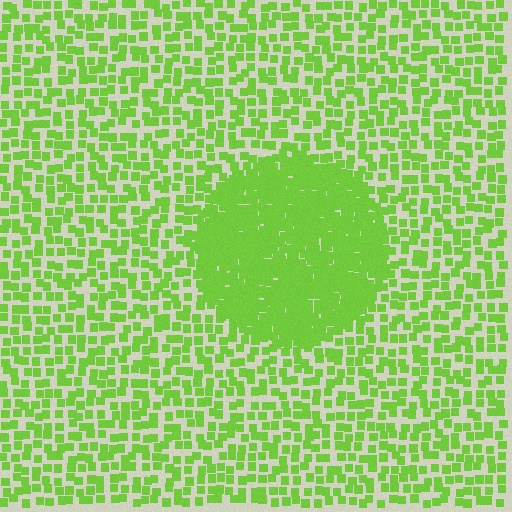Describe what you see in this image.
The image contains small lime elements arranged at two different densities. A circle-shaped region is visible where the elements are more densely packed than the surrounding area.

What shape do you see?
I see a circle.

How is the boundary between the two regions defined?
The boundary is defined by a change in element density (approximately 2.5x ratio). All elements are the same color, size, and shape.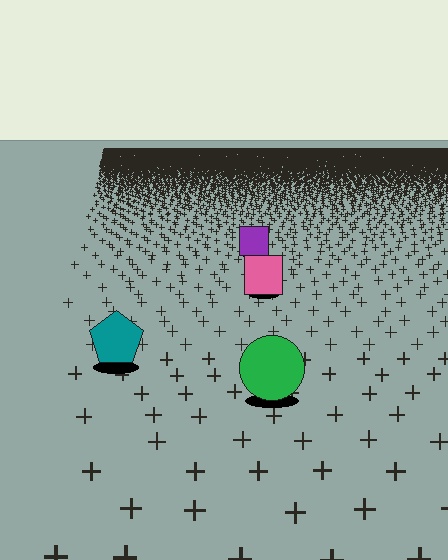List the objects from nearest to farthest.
From nearest to farthest: the green circle, the teal pentagon, the pink square, the purple square.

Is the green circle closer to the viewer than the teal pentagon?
Yes. The green circle is closer — you can tell from the texture gradient: the ground texture is coarser near it.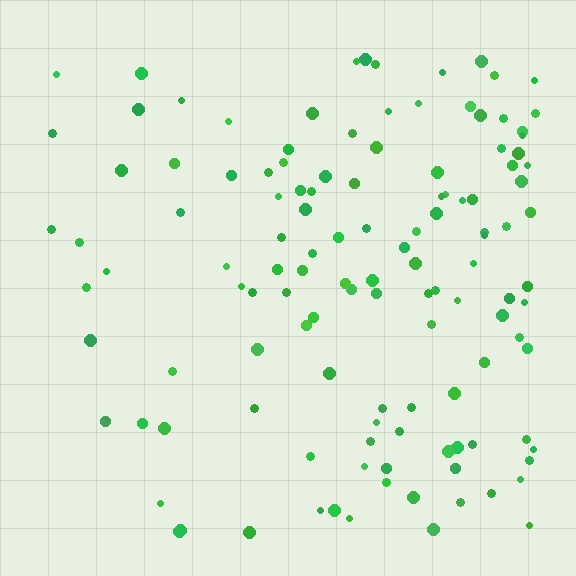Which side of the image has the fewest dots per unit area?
The left.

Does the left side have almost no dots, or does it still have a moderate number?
Still a moderate number, just noticeably fewer than the right.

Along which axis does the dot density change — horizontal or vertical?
Horizontal.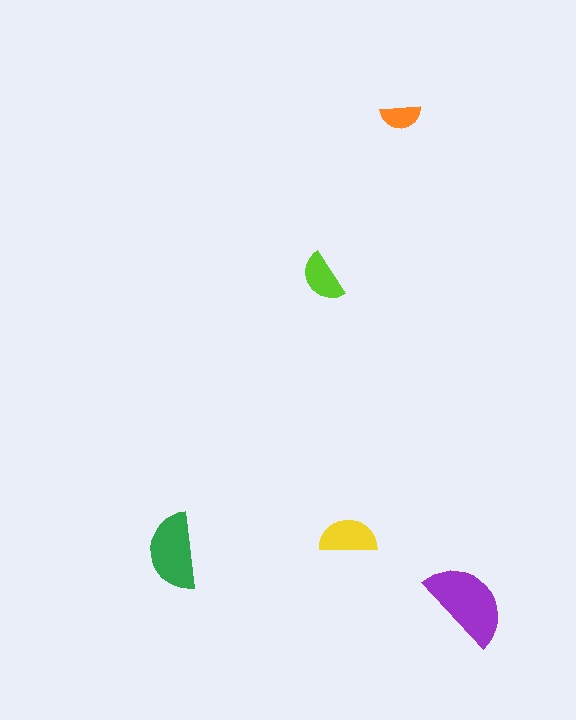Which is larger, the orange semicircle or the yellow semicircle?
The yellow one.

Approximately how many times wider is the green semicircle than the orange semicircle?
About 2 times wider.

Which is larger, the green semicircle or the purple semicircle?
The purple one.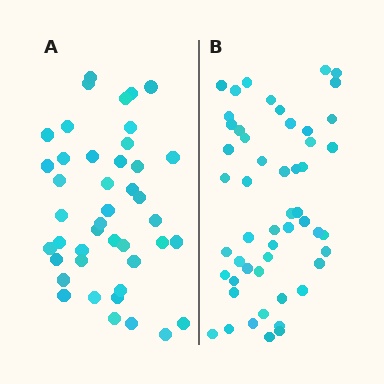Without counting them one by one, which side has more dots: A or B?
Region B (the right region) has more dots.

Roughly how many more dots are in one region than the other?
Region B has roughly 8 or so more dots than region A.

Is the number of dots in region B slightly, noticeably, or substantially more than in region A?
Region B has only slightly more — the two regions are fairly close. The ratio is roughly 1.2 to 1.